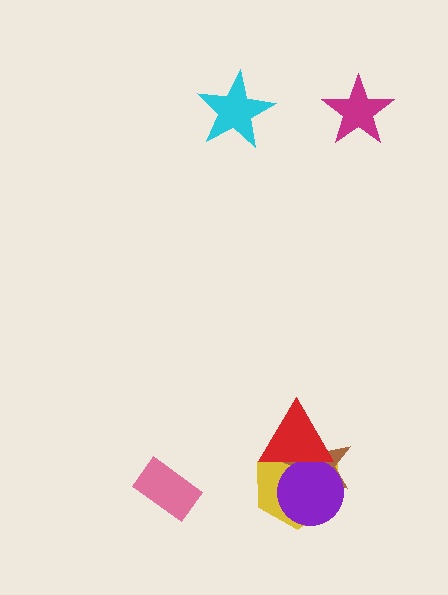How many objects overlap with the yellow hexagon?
3 objects overlap with the yellow hexagon.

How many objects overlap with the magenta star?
0 objects overlap with the magenta star.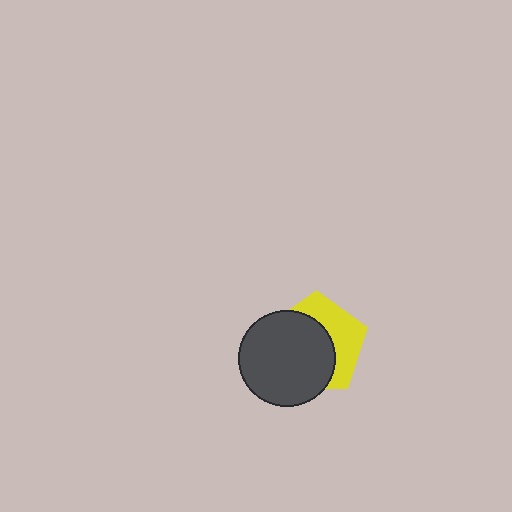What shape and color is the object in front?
The object in front is a dark gray circle.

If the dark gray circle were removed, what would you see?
You would see the complete yellow pentagon.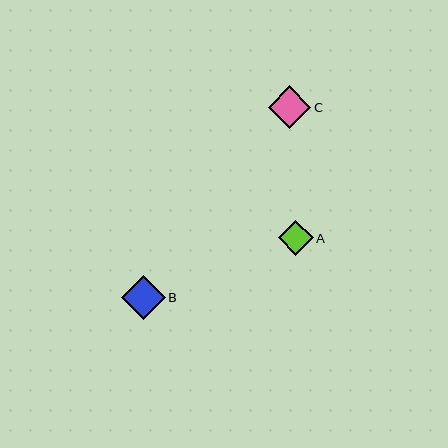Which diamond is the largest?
Diamond B is the largest with a size of approximately 44 pixels.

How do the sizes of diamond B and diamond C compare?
Diamond B and diamond C are approximately the same size.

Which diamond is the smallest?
Diamond A is the smallest with a size of approximately 35 pixels.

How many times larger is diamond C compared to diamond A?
Diamond C is approximately 1.2 times the size of diamond A.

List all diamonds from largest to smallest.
From largest to smallest: B, C, A.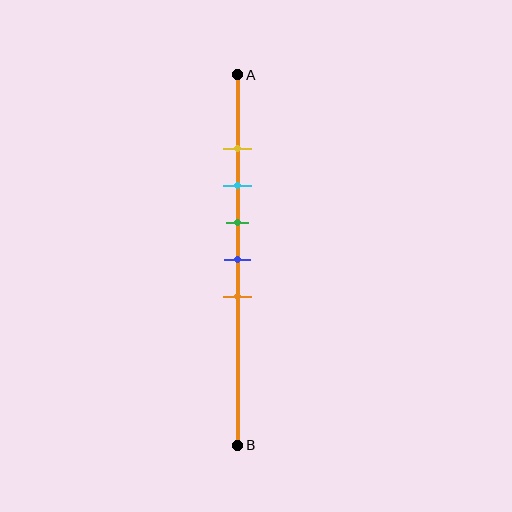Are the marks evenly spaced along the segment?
Yes, the marks are approximately evenly spaced.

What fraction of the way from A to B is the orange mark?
The orange mark is approximately 60% (0.6) of the way from A to B.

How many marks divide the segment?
There are 5 marks dividing the segment.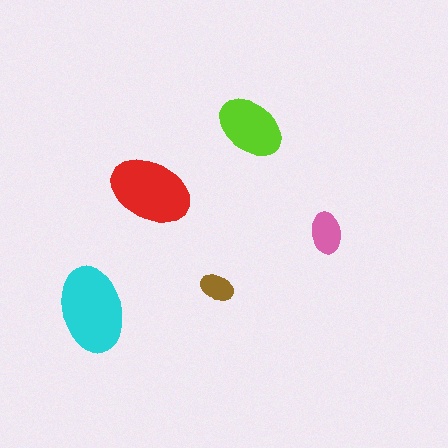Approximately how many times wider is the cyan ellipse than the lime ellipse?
About 1.5 times wider.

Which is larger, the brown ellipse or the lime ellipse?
The lime one.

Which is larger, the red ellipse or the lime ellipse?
The red one.